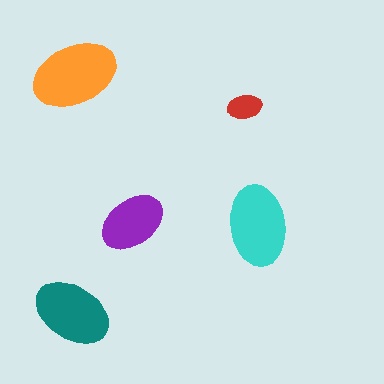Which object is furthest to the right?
The cyan ellipse is rightmost.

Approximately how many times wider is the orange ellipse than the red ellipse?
About 2.5 times wider.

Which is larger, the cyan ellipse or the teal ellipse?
The cyan one.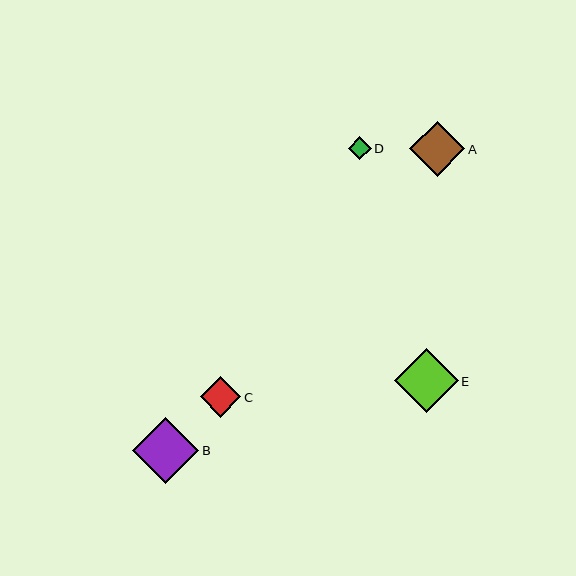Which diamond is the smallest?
Diamond D is the smallest with a size of approximately 23 pixels.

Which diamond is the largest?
Diamond B is the largest with a size of approximately 67 pixels.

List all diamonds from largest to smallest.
From largest to smallest: B, E, A, C, D.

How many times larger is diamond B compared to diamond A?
Diamond B is approximately 1.2 times the size of diamond A.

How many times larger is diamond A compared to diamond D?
Diamond A is approximately 2.4 times the size of diamond D.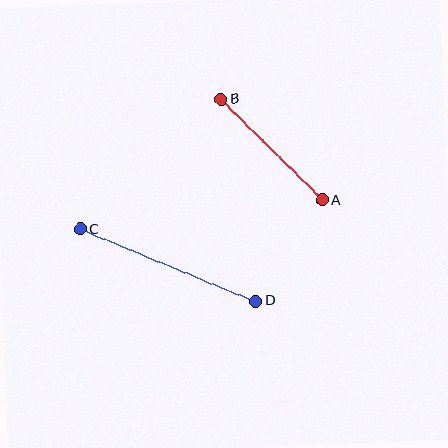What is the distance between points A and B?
The distance is approximately 143 pixels.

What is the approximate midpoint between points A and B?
The midpoint is at approximately (272, 150) pixels.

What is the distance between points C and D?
The distance is approximately 189 pixels.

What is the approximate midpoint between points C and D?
The midpoint is at approximately (168, 265) pixels.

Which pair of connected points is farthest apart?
Points C and D are farthest apart.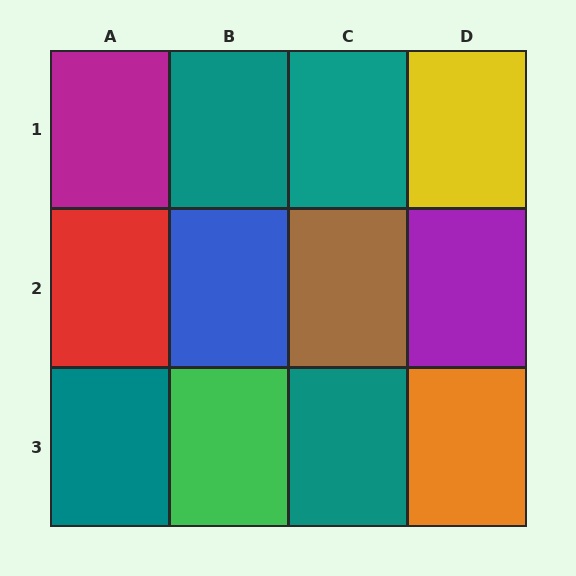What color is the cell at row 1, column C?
Teal.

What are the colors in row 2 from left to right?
Red, blue, brown, purple.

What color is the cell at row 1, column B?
Teal.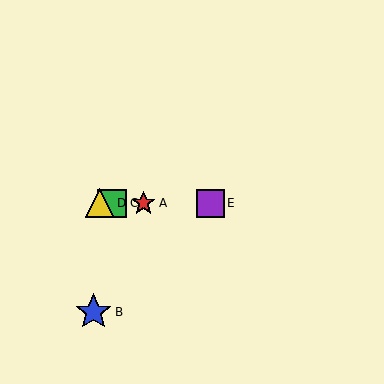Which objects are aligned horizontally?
Objects A, C, D, E are aligned horizontally.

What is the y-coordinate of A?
Object A is at y≈203.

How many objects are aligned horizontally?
4 objects (A, C, D, E) are aligned horizontally.